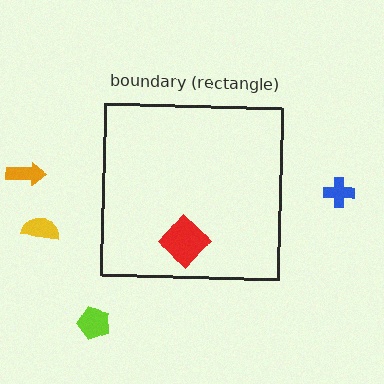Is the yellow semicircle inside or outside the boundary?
Outside.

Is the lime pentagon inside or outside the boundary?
Outside.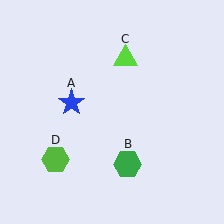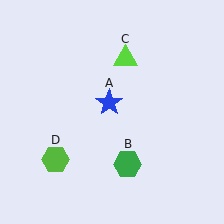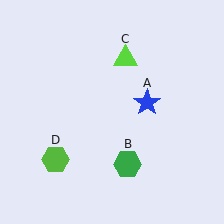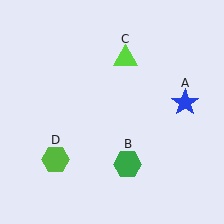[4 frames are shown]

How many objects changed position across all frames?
1 object changed position: blue star (object A).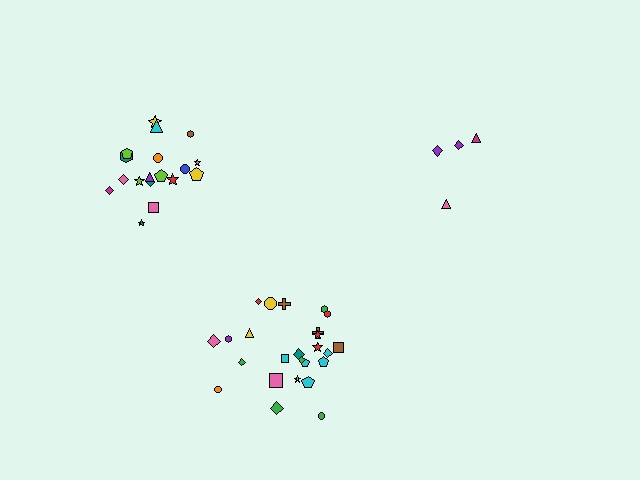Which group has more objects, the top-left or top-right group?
The top-left group.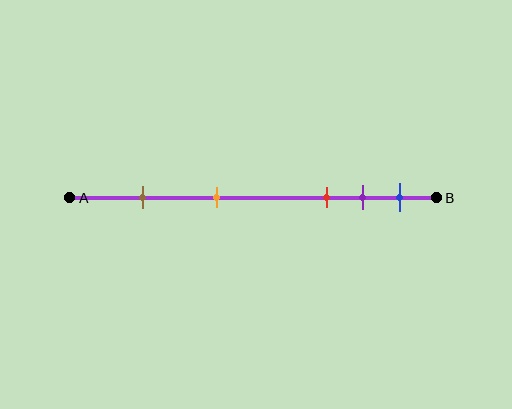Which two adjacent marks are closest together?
The purple and blue marks are the closest adjacent pair.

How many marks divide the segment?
There are 5 marks dividing the segment.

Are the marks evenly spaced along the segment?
No, the marks are not evenly spaced.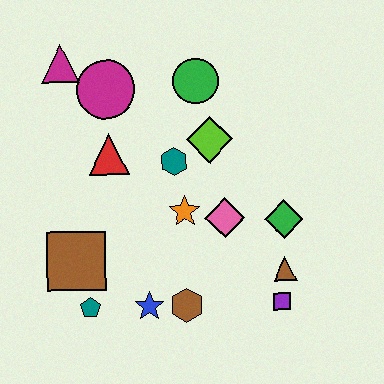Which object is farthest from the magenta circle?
The purple square is farthest from the magenta circle.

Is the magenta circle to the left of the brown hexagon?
Yes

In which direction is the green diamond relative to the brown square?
The green diamond is to the right of the brown square.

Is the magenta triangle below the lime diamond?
No